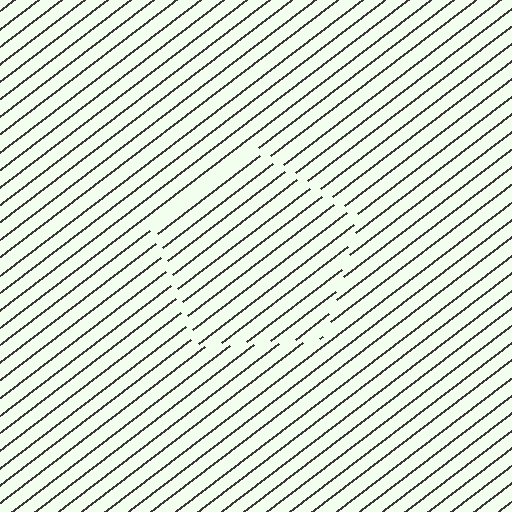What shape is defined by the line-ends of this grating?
An illusory pentagon. The interior of the shape contains the same grating, shifted by half a period — the contour is defined by the phase discontinuity where line-ends from the inner and outer gratings abut.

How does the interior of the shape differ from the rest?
The interior of the shape contains the same grating, shifted by half a period — the contour is defined by the phase discontinuity where line-ends from the inner and outer gratings abut.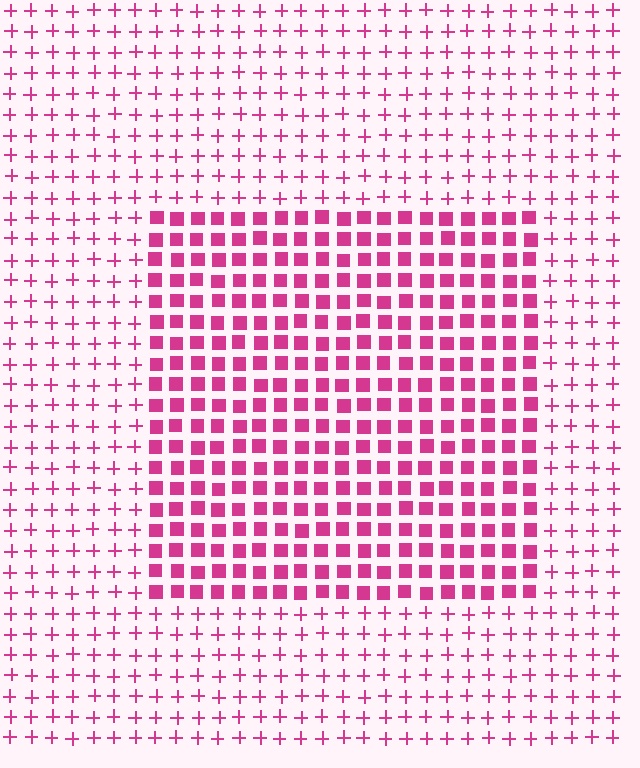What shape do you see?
I see a rectangle.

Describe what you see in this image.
The image is filled with small magenta elements arranged in a uniform grid. A rectangle-shaped region contains squares, while the surrounding area contains plus signs. The boundary is defined purely by the change in element shape.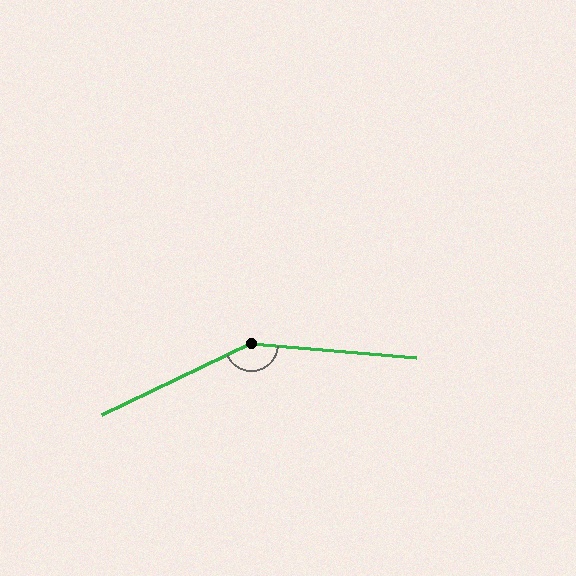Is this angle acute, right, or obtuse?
It is obtuse.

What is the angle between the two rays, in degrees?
Approximately 150 degrees.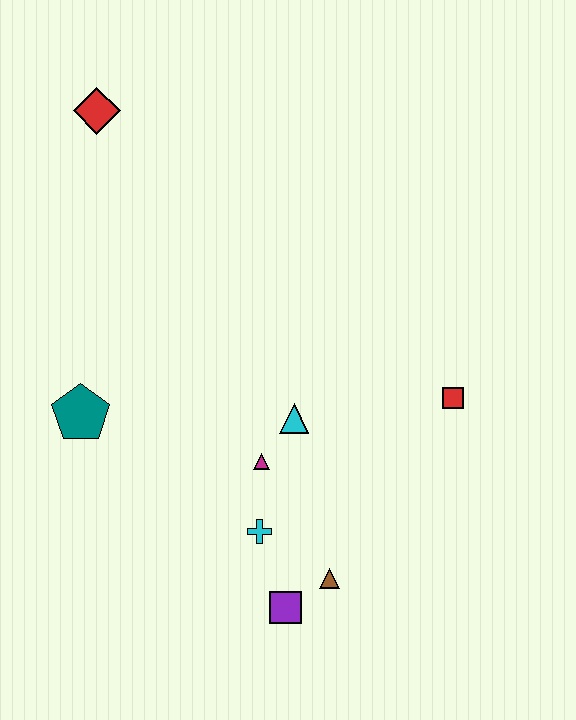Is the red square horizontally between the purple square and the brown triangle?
No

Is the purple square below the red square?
Yes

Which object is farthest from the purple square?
The red diamond is farthest from the purple square.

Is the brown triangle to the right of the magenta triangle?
Yes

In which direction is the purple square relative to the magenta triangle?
The purple square is below the magenta triangle.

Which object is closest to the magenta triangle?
The cyan triangle is closest to the magenta triangle.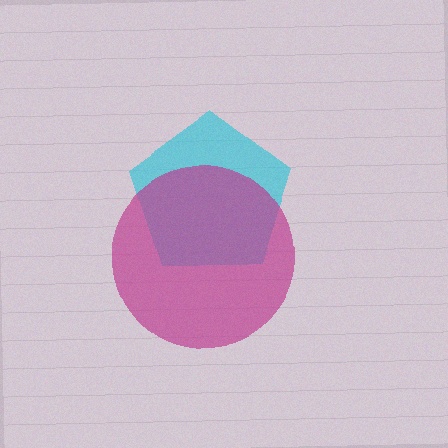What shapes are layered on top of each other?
The layered shapes are: a cyan pentagon, a magenta circle.